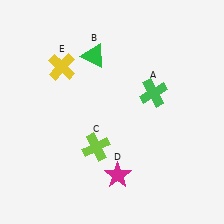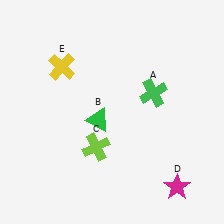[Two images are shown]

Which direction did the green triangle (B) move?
The green triangle (B) moved down.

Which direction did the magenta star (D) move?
The magenta star (D) moved right.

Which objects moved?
The objects that moved are: the green triangle (B), the magenta star (D).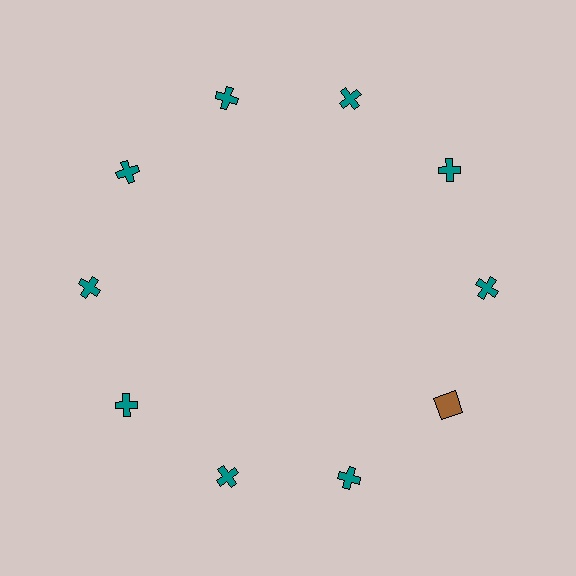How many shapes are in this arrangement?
There are 10 shapes arranged in a ring pattern.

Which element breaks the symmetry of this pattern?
The brown square at roughly the 4 o'clock position breaks the symmetry. All other shapes are teal crosses.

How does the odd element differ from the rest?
It differs in both color (brown instead of teal) and shape (square instead of cross).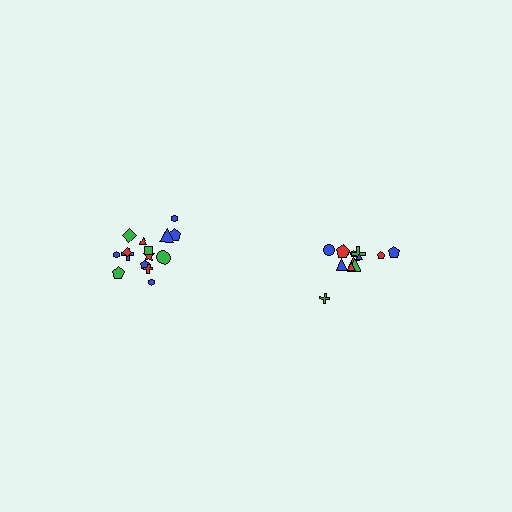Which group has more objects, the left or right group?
The left group.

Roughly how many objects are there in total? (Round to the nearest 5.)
Roughly 25 objects in total.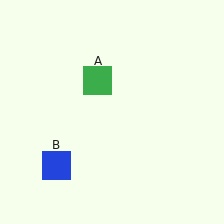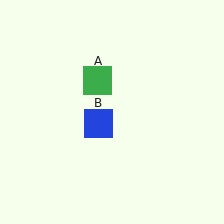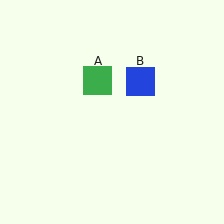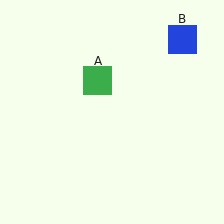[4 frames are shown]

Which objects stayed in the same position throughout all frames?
Green square (object A) remained stationary.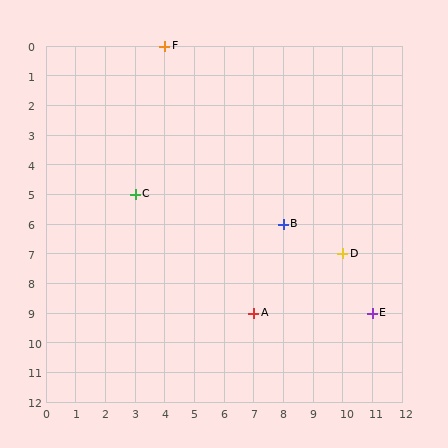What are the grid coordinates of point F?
Point F is at grid coordinates (4, 0).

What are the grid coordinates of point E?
Point E is at grid coordinates (11, 9).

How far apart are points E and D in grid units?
Points E and D are 1 column and 2 rows apart (about 2.2 grid units diagonally).